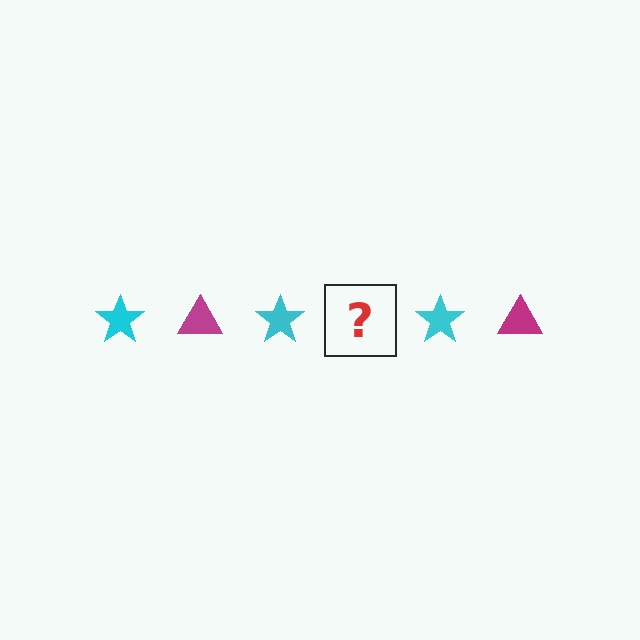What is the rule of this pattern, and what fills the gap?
The rule is that the pattern alternates between cyan star and magenta triangle. The gap should be filled with a magenta triangle.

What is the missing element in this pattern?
The missing element is a magenta triangle.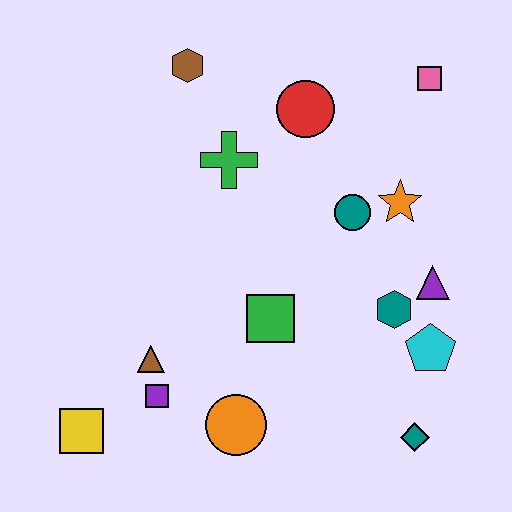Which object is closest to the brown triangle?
The purple square is closest to the brown triangle.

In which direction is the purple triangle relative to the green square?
The purple triangle is to the right of the green square.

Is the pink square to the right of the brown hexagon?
Yes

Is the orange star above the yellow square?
Yes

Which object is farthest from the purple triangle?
The yellow square is farthest from the purple triangle.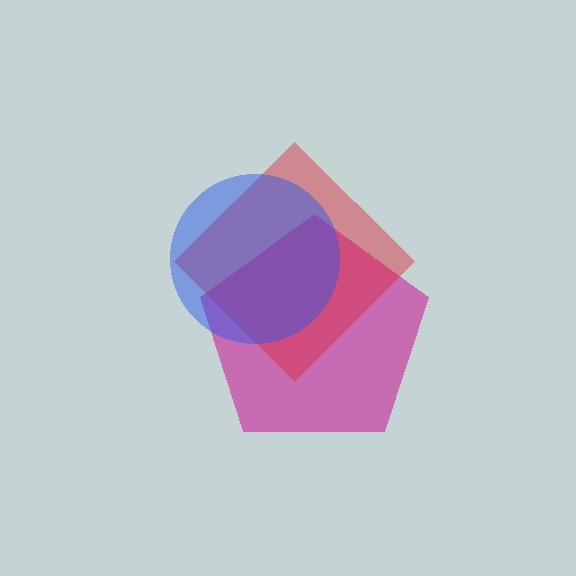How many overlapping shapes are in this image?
There are 3 overlapping shapes in the image.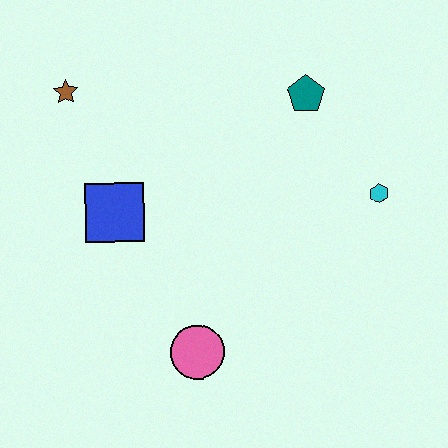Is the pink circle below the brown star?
Yes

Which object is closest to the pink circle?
The blue square is closest to the pink circle.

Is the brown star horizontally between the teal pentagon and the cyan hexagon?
No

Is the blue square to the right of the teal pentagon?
No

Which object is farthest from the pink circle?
The brown star is farthest from the pink circle.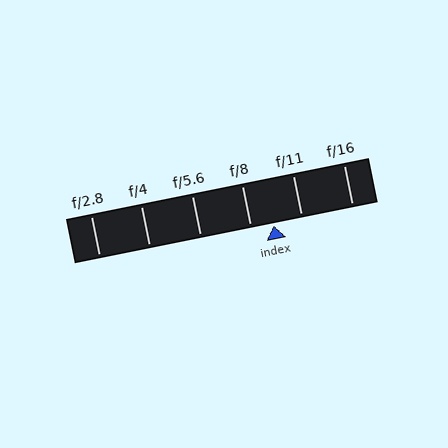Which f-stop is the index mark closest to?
The index mark is closest to f/8.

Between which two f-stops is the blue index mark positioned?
The index mark is between f/8 and f/11.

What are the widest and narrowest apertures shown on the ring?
The widest aperture shown is f/2.8 and the narrowest is f/16.